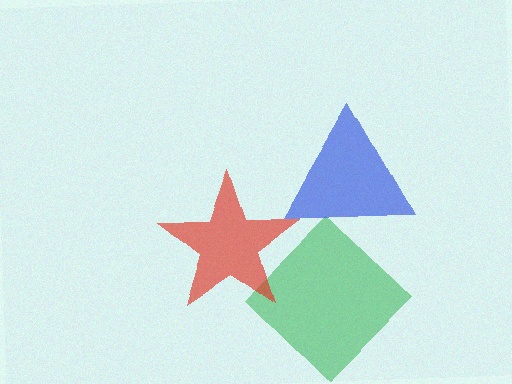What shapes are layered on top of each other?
The layered shapes are: a green diamond, a blue triangle, a red star.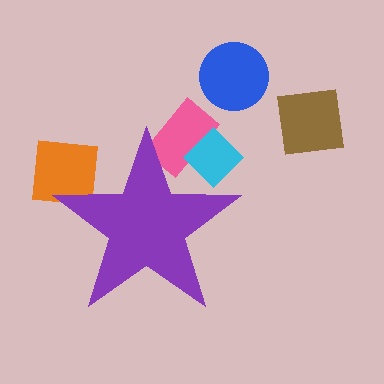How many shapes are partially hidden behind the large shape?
3 shapes are partially hidden.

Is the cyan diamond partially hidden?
Yes, the cyan diamond is partially hidden behind the purple star.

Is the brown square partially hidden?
No, the brown square is fully visible.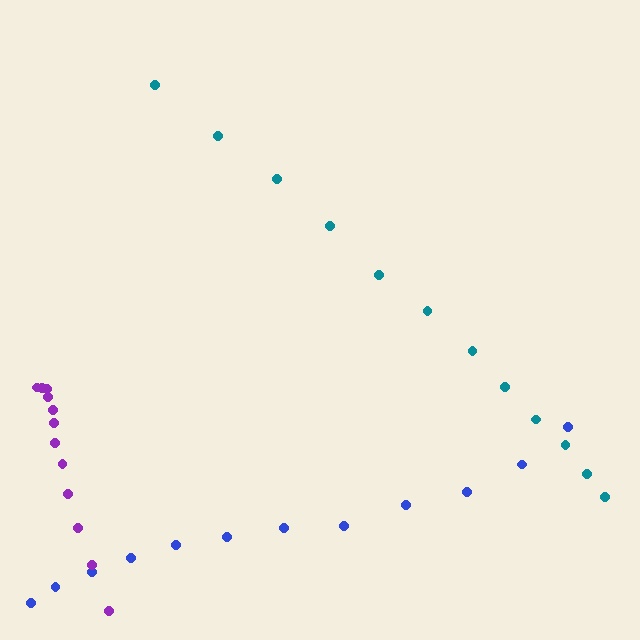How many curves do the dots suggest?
There are 3 distinct paths.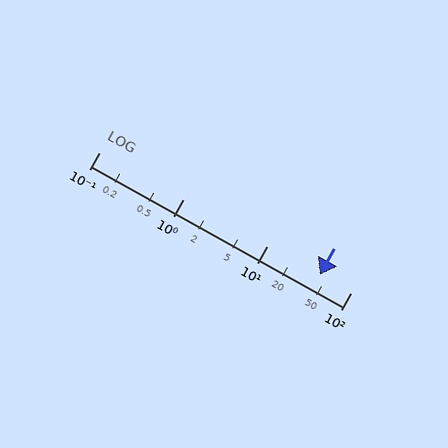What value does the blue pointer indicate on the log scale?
The pointer indicates approximately 43.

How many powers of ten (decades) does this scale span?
The scale spans 3 decades, from 0.1 to 100.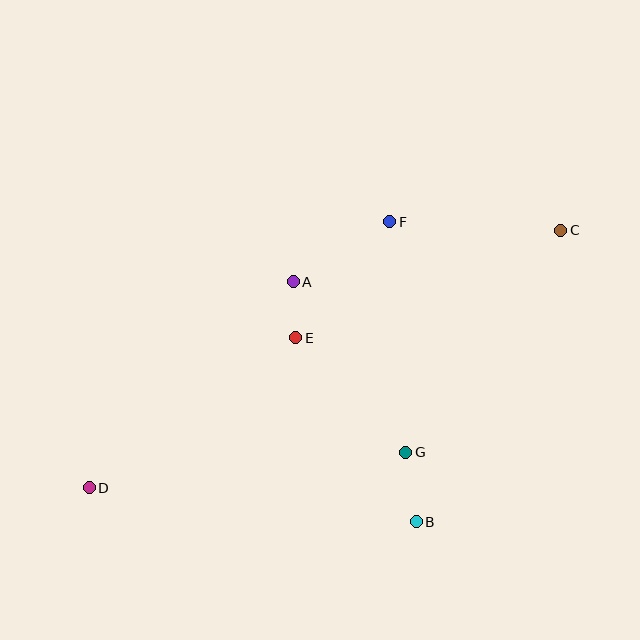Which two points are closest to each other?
Points A and E are closest to each other.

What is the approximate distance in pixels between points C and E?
The distance between C and E is approximately 286 pixels.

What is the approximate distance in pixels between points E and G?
The distance between E and G is approximately 159 pixels.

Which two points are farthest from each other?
Points C and D are farthest from each other.